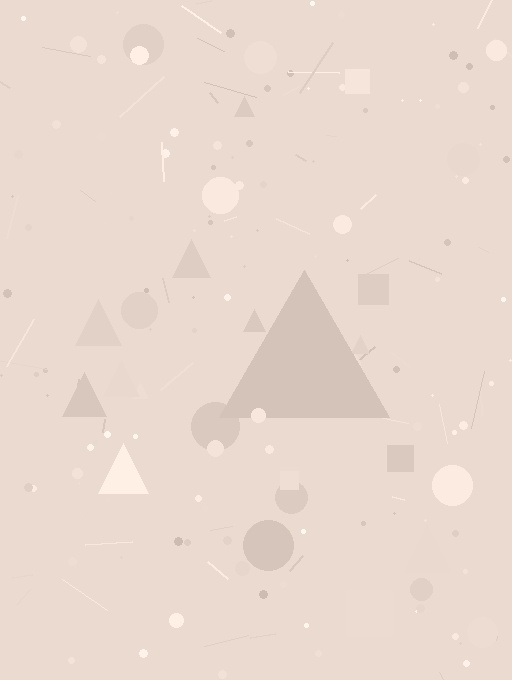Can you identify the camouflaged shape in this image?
The camouflaged shape is a triangle.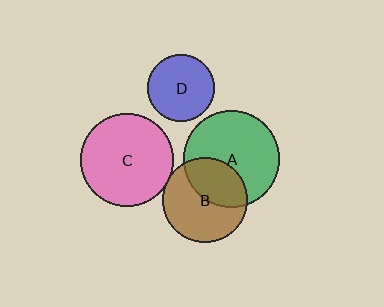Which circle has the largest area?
Circle A (green).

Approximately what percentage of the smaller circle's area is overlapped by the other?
Approximately 40%.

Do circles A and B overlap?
Yes.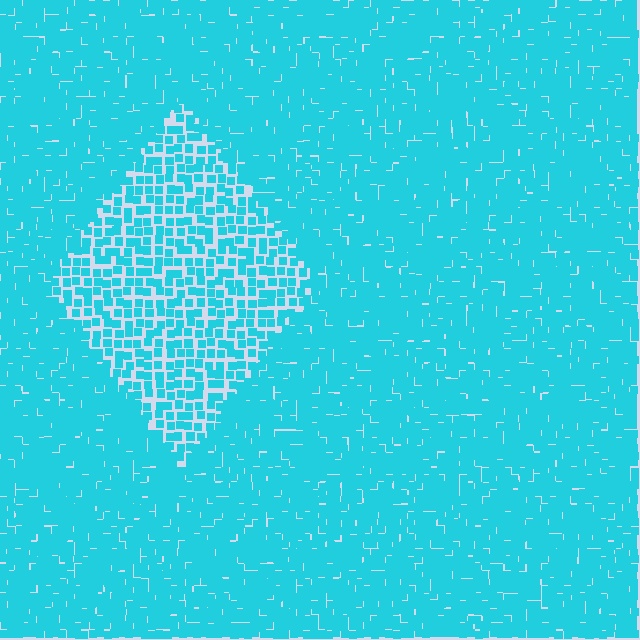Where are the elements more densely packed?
The elements are more densely packed outside the diamond boundary.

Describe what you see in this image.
The image contains small cyan elements arranged at two different densities. A diamond-shaped region is visible where the elements are less densely packed than the surrounding area.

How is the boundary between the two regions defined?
The boundary is defined by a change in element density (approximately 1.9x ratio). All elements are the same color, size, and shape.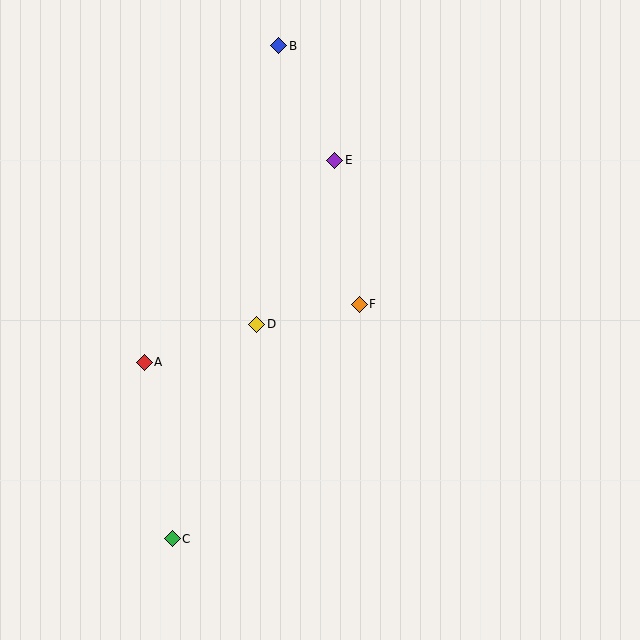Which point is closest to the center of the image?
Point F at (359, 304) is closest to the center.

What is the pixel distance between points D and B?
The distance between D and B is 279 pixels.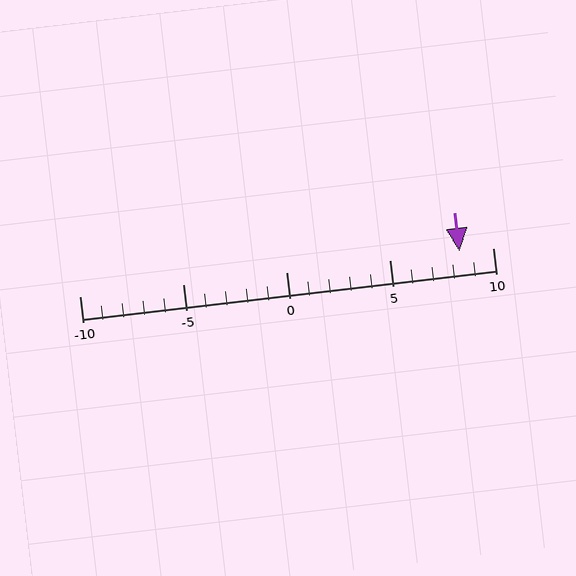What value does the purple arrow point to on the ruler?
The purple arrow points to approximately 8.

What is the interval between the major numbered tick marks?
The major tick marks are spaced 5 units apart.